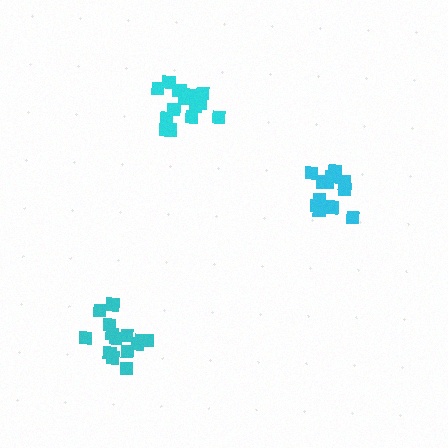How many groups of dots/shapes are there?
There are 3 groups.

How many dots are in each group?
Group 1: 14 dots, Group 2: 13 dots, Group 3: 14 dots (41 total).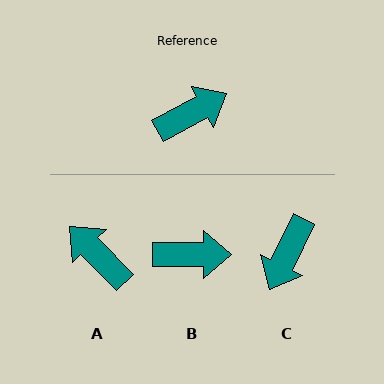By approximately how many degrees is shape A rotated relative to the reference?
Approximately 106 degrees counter-clockwise.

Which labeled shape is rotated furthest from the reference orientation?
C, about 145 degrees away.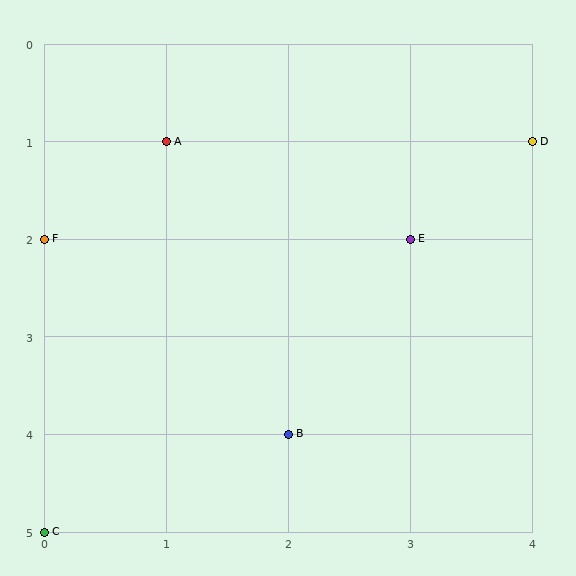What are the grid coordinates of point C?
Point C is at grid coordinates (0, 5).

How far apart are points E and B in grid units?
Points E and B are 1 column and 2 rows apart (about 2.2 grid units diagonally).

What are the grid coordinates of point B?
Point B is at grid coordinates (2, 4).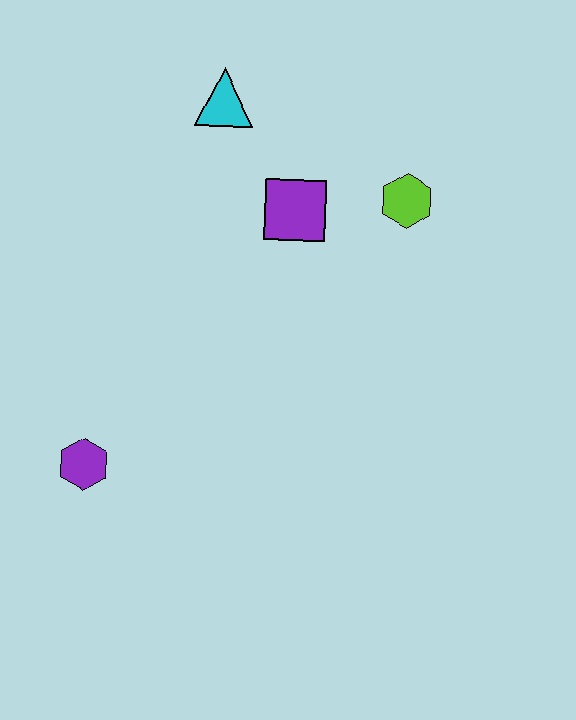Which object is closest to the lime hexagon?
The purple square is closest to the lime hexagon.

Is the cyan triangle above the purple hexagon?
Yes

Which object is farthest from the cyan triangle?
The purple hexagon is farthest from the cyan triangle.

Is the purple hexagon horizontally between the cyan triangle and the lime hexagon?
No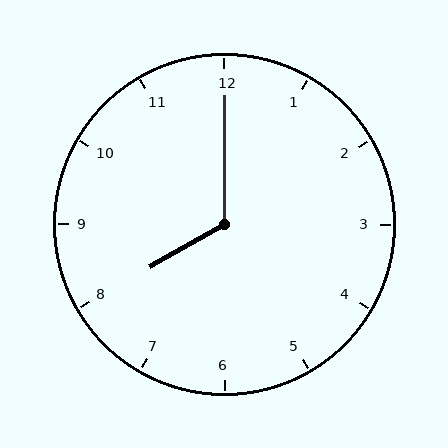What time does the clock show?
8:00.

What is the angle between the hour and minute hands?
Approximately 120 degrees.